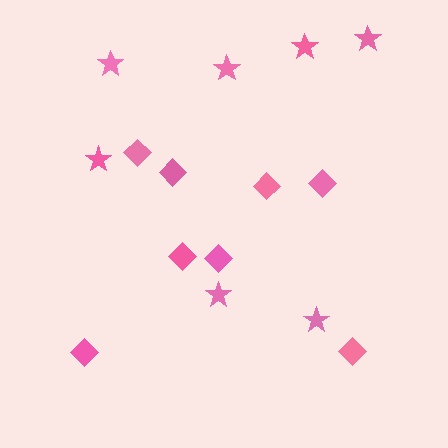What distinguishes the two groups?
There are 2 groups: one group of stars (7) and one group of diamonds (8).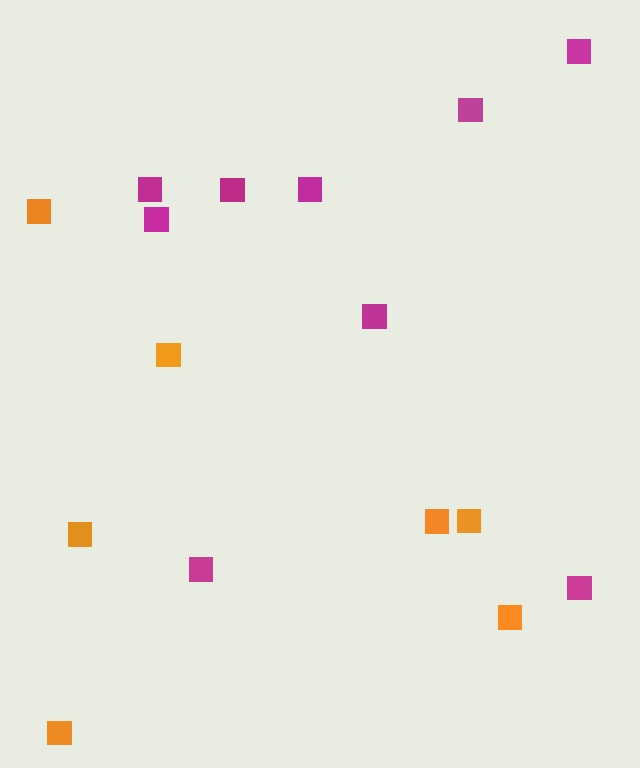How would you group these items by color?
There are 2 groups: one group of orange squares (7) and one group of magenta squares (9).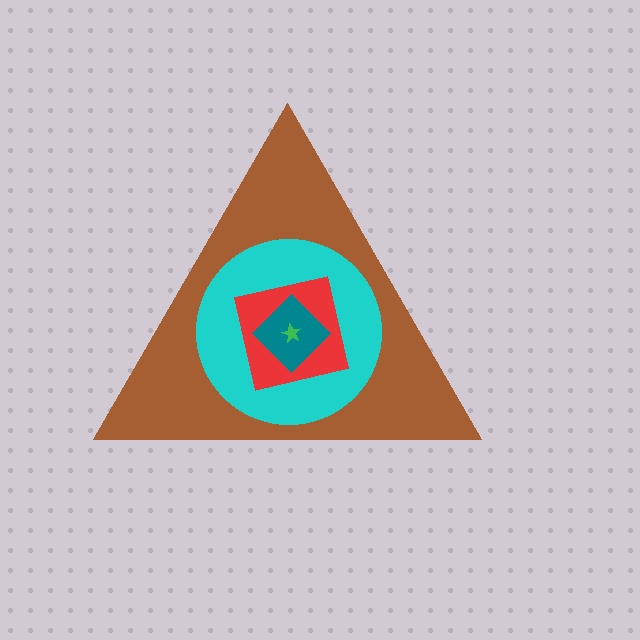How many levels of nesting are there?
5.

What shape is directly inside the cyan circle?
The red square.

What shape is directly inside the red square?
The teal diamond.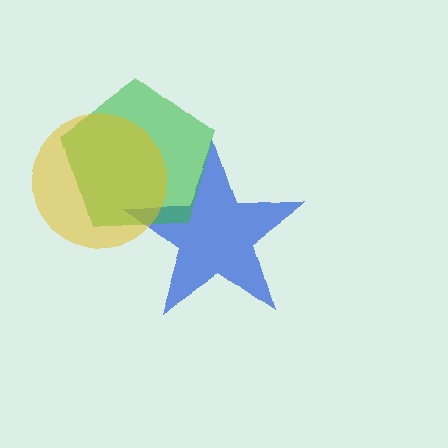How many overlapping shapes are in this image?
There are 3 overlapping shapes in the image.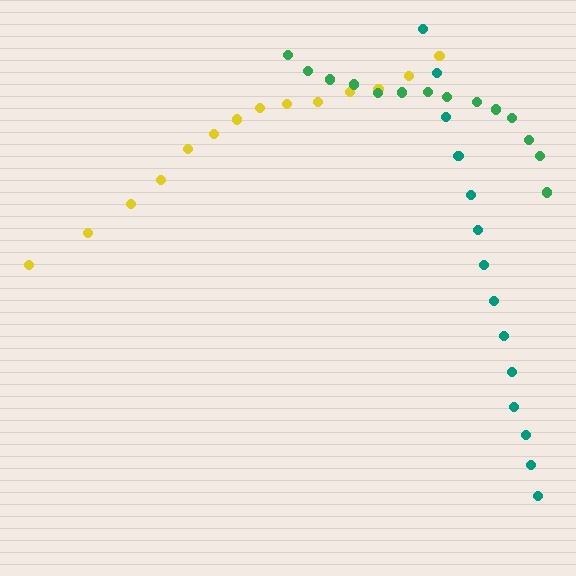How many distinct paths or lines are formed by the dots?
There are 3 distinct paths.